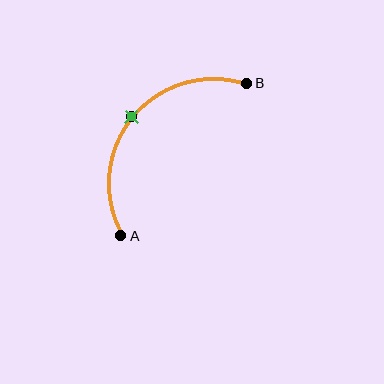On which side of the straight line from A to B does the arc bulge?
The arc bulges above and to the left of the straight line connecting A and B.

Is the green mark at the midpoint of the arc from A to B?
Yes. The green mark lies on the arc at equal arc-length from both A and B — it is the arc midpoint.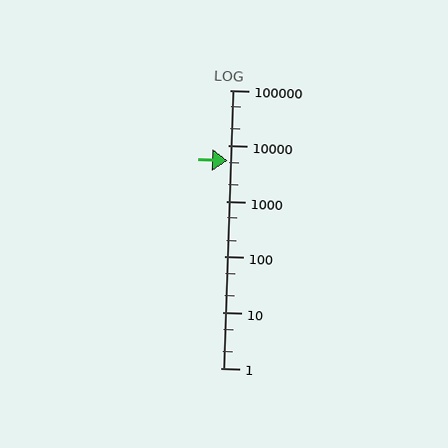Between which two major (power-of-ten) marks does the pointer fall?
The pointer is between 1000 and 10000.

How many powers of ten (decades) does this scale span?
The scale spans 5 decades, from 1 to 100000.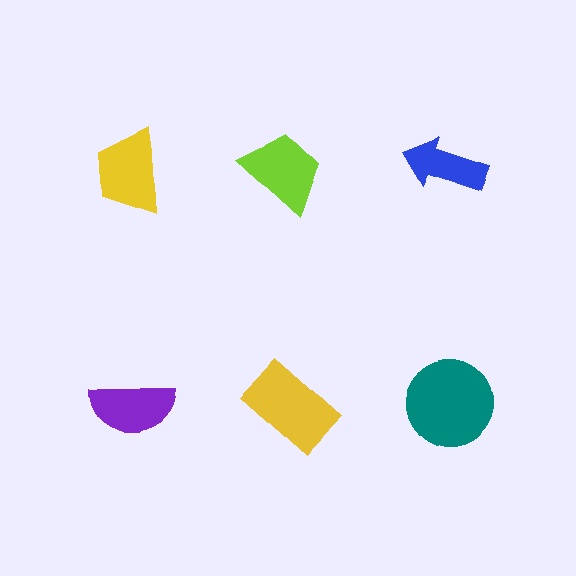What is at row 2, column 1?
A purple semicircle.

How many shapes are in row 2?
3 shapes.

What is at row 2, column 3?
A teal circle.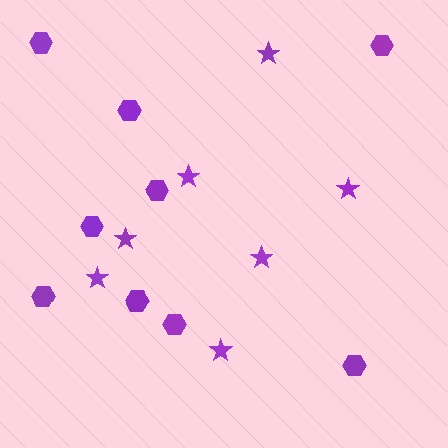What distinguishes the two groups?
There are 2 groups: one group of hexagons (9) and one group of stars (7).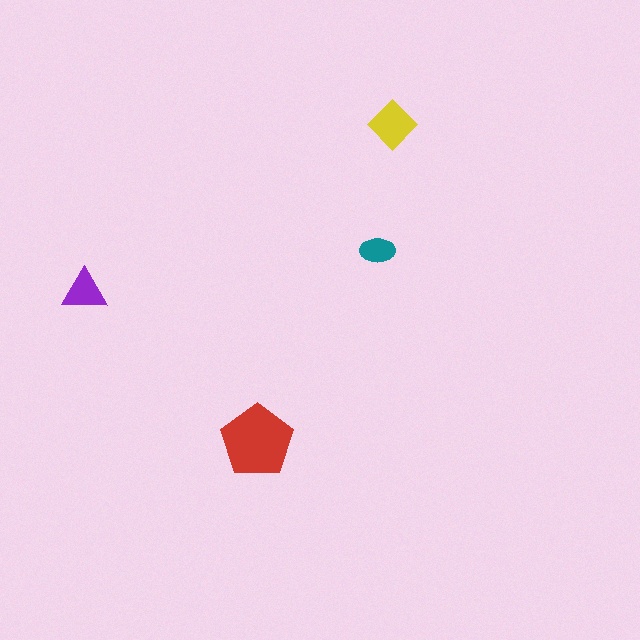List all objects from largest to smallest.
The red pentagon, the yellow diamond, the purple triangle, the teal ellipse.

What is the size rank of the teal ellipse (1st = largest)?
4th.